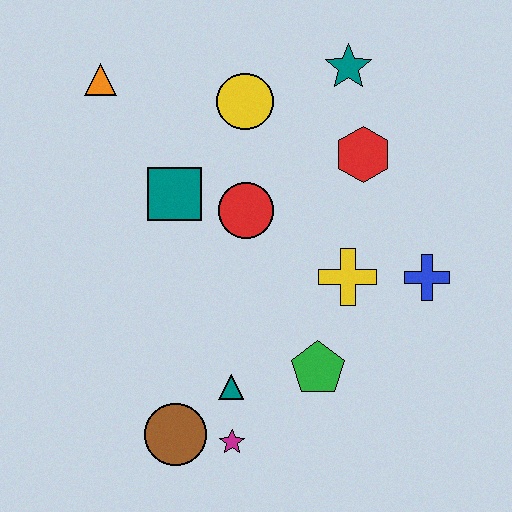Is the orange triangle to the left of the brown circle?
Yes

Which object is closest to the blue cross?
The yellow cross is closest to the blue cross.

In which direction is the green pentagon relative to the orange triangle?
The green pentagon is below the orange triangle.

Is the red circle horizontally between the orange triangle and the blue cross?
Yes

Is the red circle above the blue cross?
Yes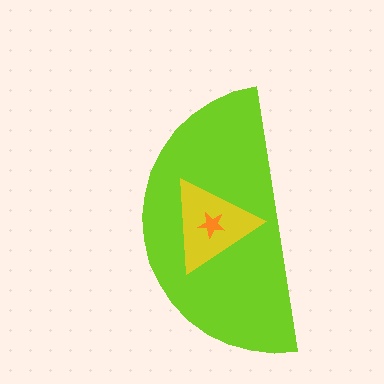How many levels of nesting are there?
3.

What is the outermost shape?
The lime semicircle.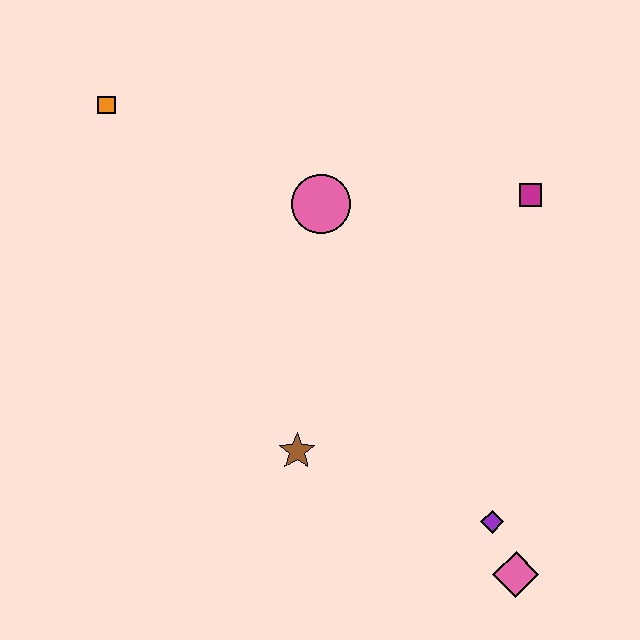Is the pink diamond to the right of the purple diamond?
Yes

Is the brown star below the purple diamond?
No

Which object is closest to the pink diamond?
The purple diamond is closest to the pink diamond.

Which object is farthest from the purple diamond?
The orange square is farthest from the purple diamond.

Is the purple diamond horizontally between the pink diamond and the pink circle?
Yes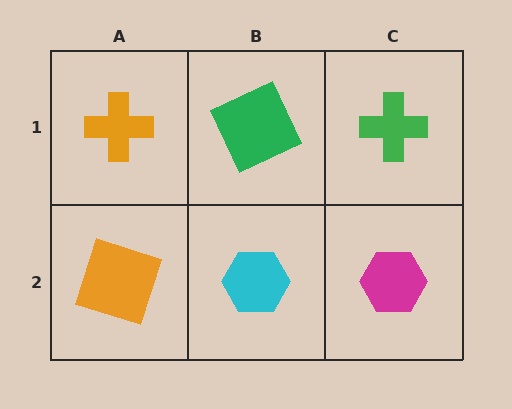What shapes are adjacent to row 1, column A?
An orange square (row 2, column A), a green square (row 1, column B).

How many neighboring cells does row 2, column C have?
2.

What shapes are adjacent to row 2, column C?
A green cross (row 1, column C), a cyan hexagon (row 2, column B).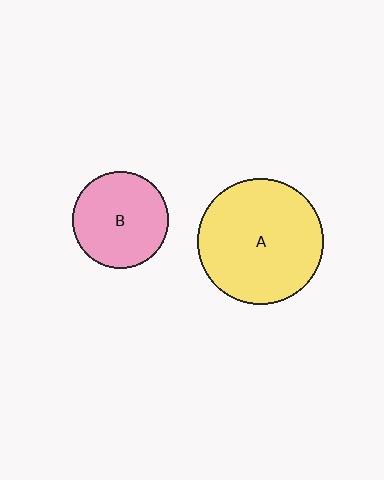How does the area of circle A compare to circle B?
Approximately 1.7 times.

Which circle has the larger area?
Circle A (yellow).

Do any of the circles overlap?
No, none of the circles overlap.